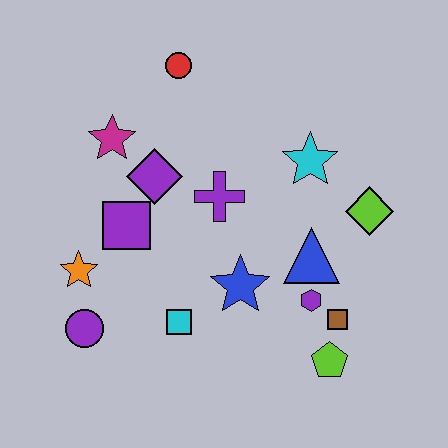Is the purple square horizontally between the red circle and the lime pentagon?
No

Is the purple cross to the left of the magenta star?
No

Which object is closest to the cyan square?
The blue star is closest to the cyan square.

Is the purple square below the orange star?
No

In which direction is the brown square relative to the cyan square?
The brown square is to the right of the cyan square.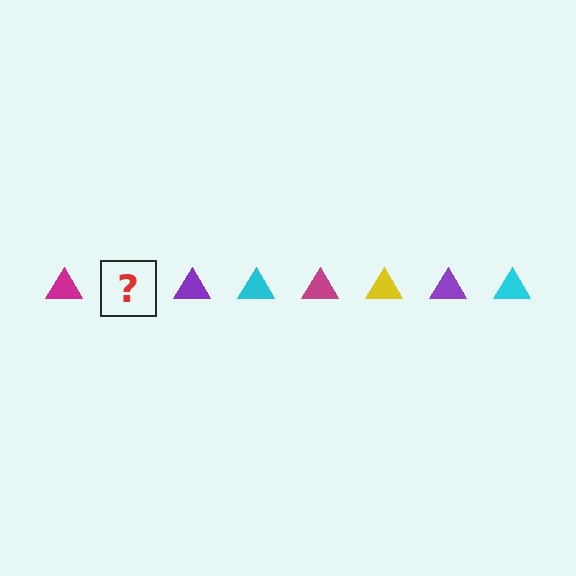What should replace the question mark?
The question mark should be replaced with a yellow triangle.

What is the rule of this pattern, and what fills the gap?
The rule is that the pattern cycles through magenta, yellow, purple, cyan triangles. The gap should be filled with a yellow triangle.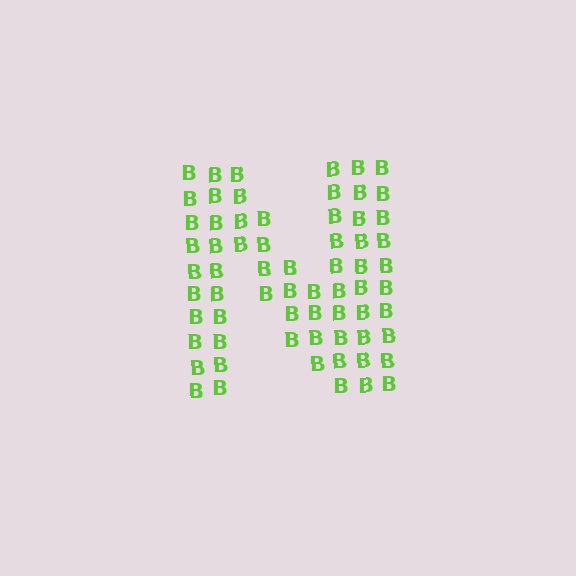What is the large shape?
The large shape is the letter N.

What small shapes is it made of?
It is made of small letter B's.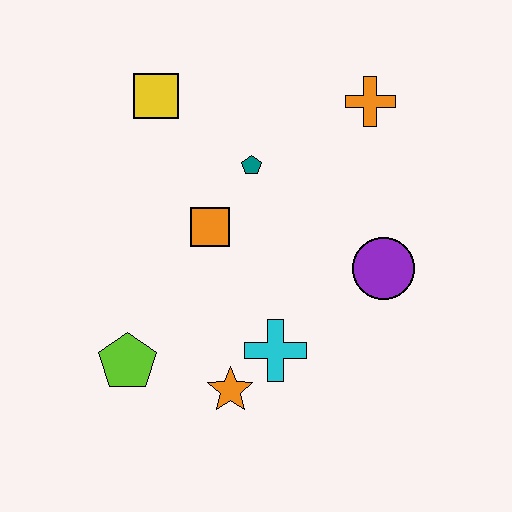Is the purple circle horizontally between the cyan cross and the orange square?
No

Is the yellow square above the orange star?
Yes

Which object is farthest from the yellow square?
The orange star is farthest from the yellow square.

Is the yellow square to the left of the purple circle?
Yes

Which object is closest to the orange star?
The cyan cross is closest to the orange star.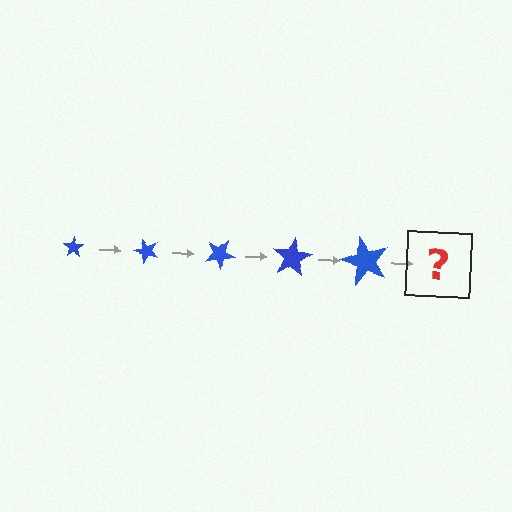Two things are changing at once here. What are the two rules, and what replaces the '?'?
The two rules are that the star grows larger each step and it rotates 50 degrees each step. The '?' should be a star, larger than the previous one and rotated 250 degrees from the start.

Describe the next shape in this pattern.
It should be a star, larger than the previous one and rotated 250 degrees from the start.